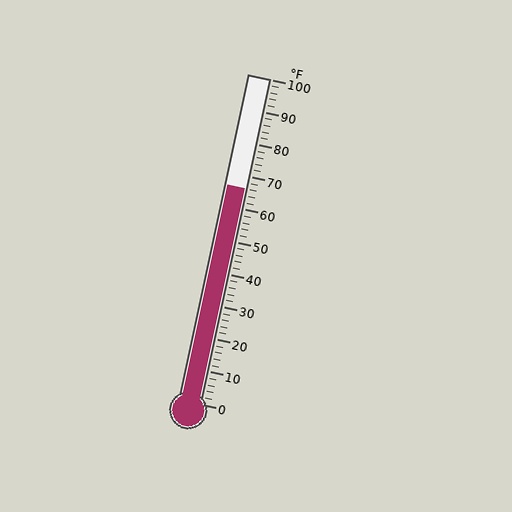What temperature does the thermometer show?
The thermometer shows approximately 66°F.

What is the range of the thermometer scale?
The thermometer scale ranges from 0°F to 100°F.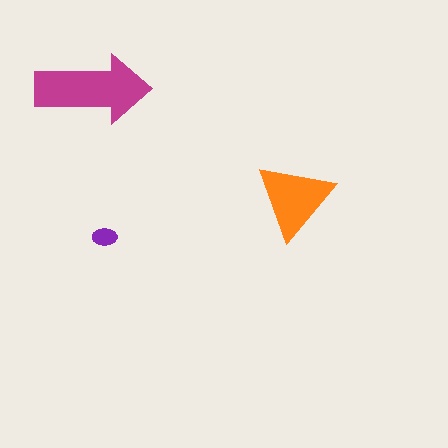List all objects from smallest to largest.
The purple ellipse, the orange triangle, the magenta arrow.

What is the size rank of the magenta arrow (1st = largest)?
1st.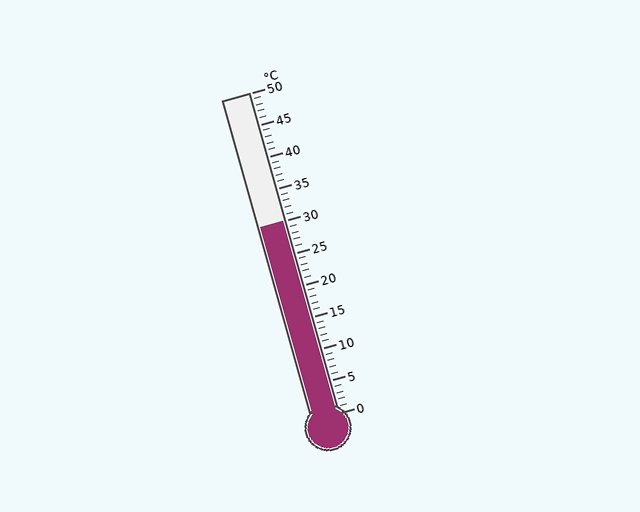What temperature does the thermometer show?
The thermometer shows approximately 30°C.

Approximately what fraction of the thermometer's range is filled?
The thermometer is filled to approximately 60% of its range.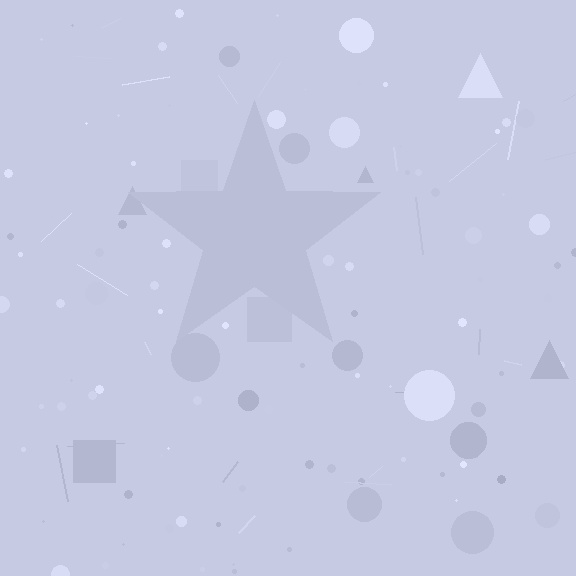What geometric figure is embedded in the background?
A star is embedded in the background.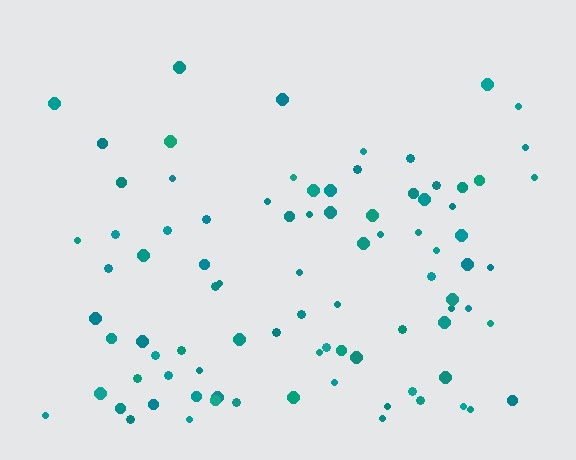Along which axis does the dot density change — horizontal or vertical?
Vertical.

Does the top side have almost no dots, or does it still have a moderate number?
Still a moderate number, just noticeably fewer than the bottom.